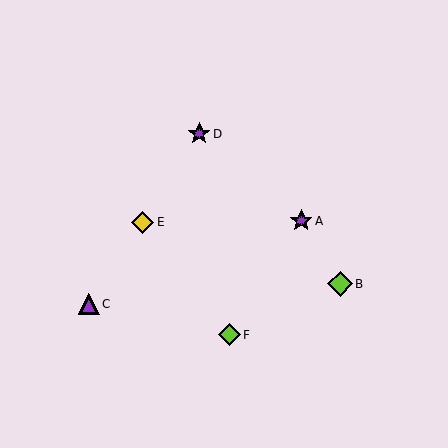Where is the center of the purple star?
The center of the purple star is at (301, 221).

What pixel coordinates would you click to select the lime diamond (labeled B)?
Click at (340, 284) to select the lime diamond B.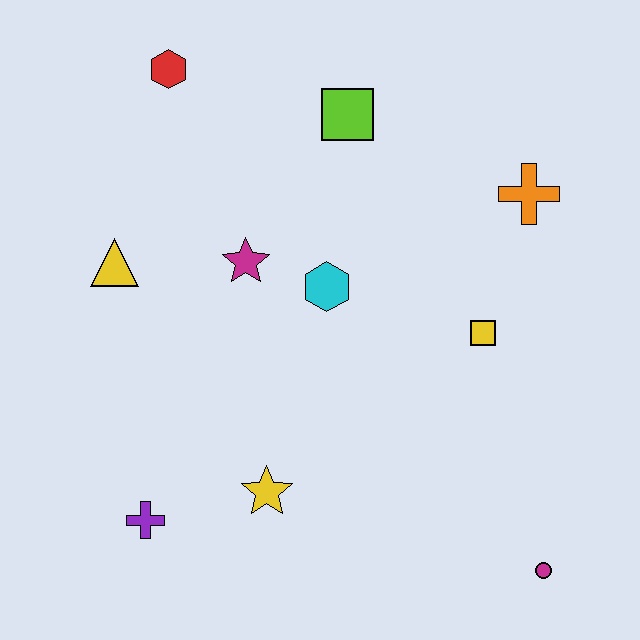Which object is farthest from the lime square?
The magenta circle is farthest from the lime square.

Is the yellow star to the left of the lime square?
Yes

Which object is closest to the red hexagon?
The lime square is closest to the red hexagon.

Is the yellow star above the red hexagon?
No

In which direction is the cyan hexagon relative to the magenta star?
The cyan hexagon is to the right of the magenta star.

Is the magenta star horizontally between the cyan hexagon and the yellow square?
No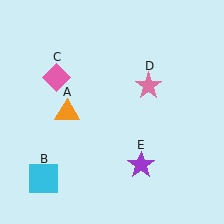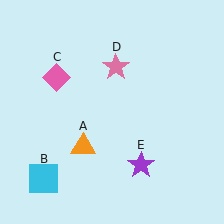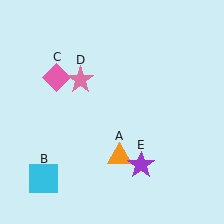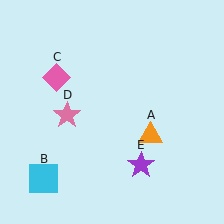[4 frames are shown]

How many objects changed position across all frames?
2 objects changed position: orange triangle (object A), pink star (object D).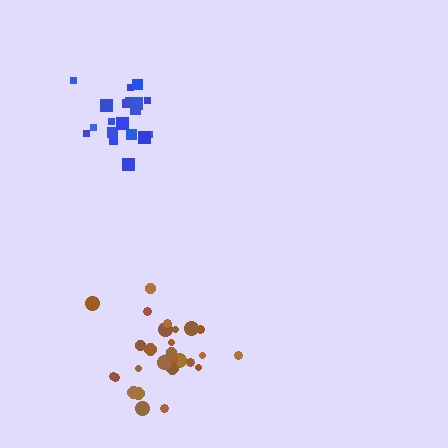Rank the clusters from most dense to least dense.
blue, brown.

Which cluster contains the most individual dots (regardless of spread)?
Brown (27).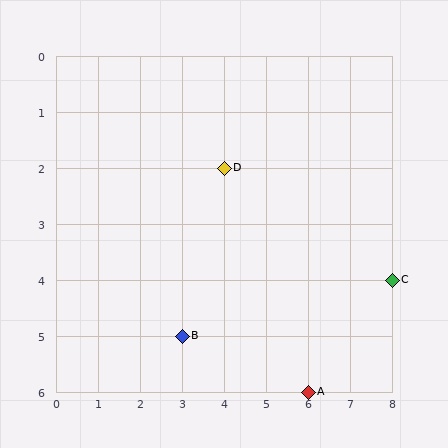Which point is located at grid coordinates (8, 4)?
Point C is at (8, 4).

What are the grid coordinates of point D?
Point D is at grid coordinates (4, 2).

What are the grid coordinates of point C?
Point C is at grid coordinates (8, 4).